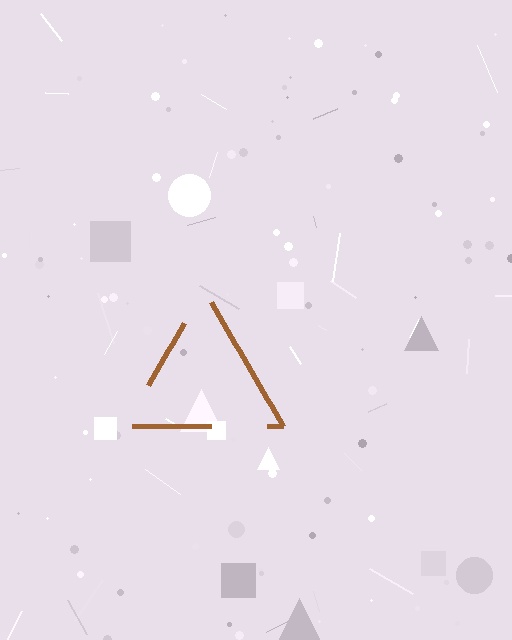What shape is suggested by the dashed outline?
The dashed outline suggests a triangle.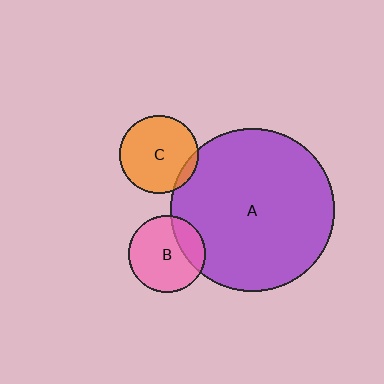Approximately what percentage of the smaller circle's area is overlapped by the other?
Approximately 10%.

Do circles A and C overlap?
Yes.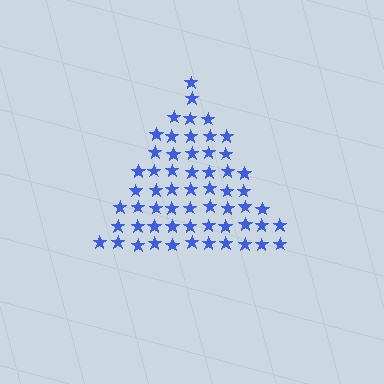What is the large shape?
The large shape is a triangle.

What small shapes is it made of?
It is made of small stars.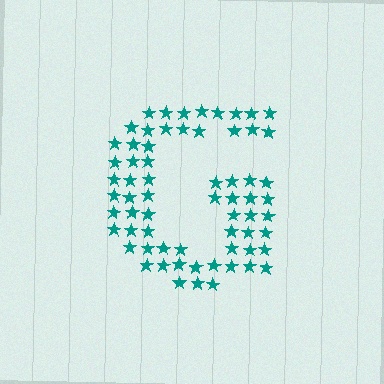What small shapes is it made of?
It is made of small stars.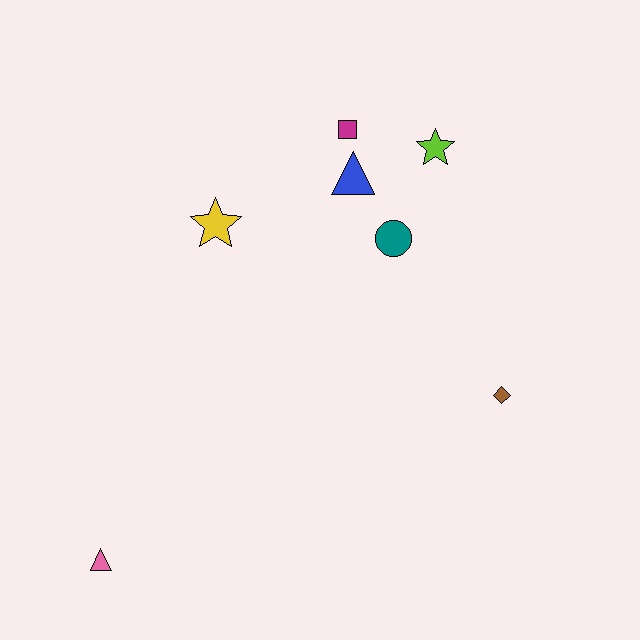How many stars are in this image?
There are 2 stars.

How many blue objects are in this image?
There is 1 blue object.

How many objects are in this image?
There are 7 objects.